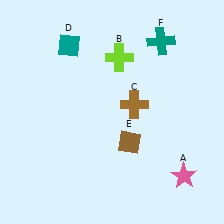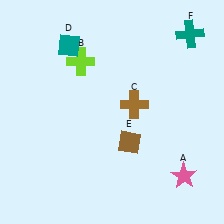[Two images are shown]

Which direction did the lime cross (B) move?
The lime cross (B) moved left.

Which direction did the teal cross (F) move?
The teal cross (F) moved right.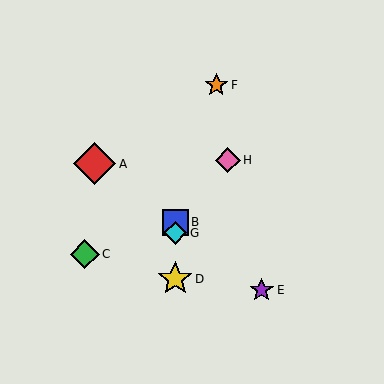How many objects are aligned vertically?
3 objects (B, D, G) are aligned vertically.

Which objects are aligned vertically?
Objects B, D, G are aligned vertically.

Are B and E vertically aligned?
No, B is at x≈175 and E is at x≈262.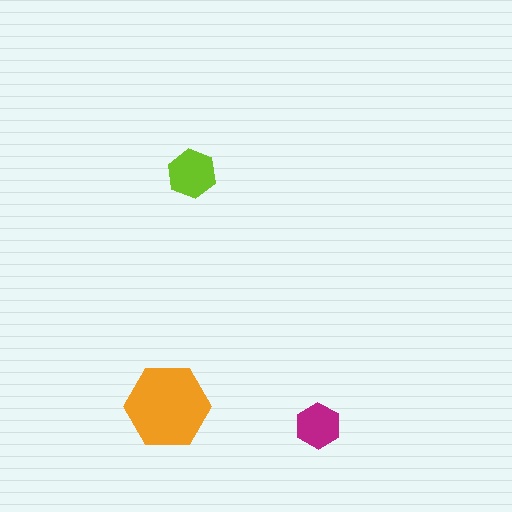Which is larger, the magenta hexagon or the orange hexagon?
The orange one.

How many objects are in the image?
There are 3 objects in the image.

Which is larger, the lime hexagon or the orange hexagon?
The orange one.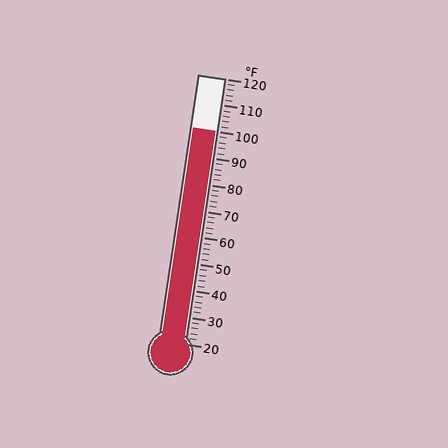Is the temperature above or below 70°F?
The temperature is above 70°F.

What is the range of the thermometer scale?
The thermometer scale ranges from 20°F to 120°F.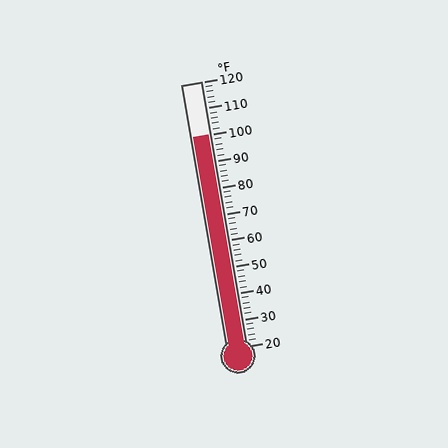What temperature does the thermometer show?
The thermometer shows approximately 100°F.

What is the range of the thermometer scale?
The thermometer scale ranges from 20°F to 120°F.